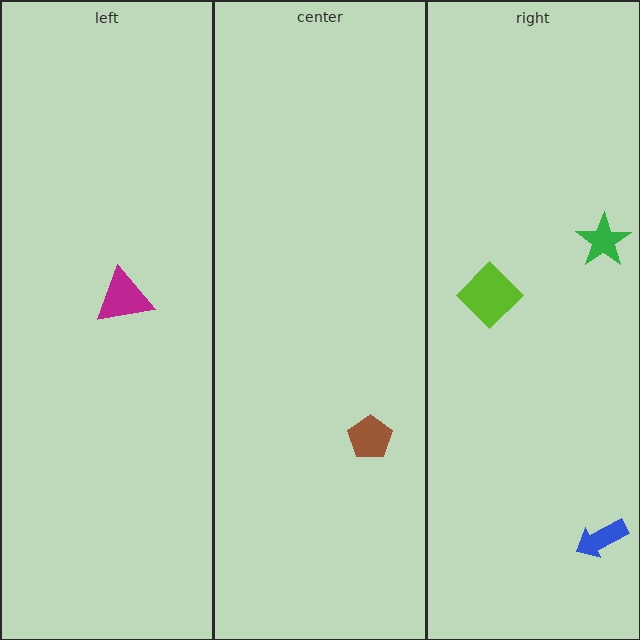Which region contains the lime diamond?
The right region.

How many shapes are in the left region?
1.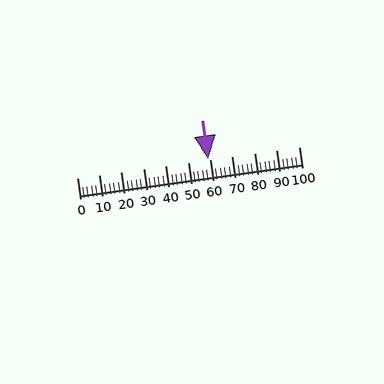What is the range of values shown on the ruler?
The ruler shows values from 0 to 100.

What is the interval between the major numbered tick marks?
The major tick marks are spaced 10 units apart.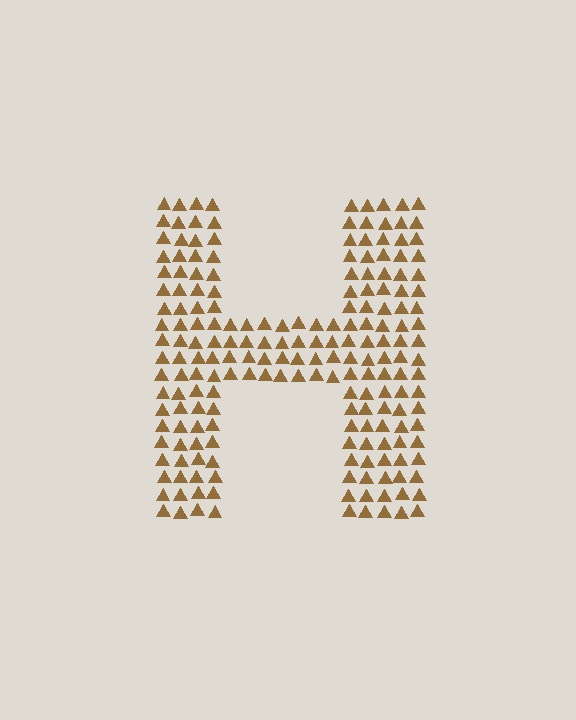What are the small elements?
The small elements are triangles.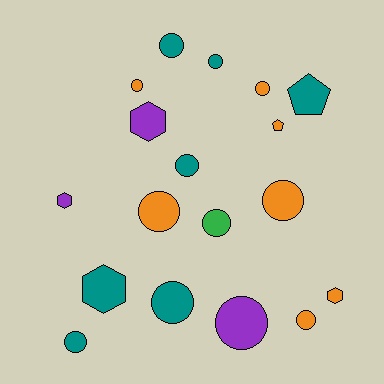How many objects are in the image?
There are 18 objects.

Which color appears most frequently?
Teal, with 7 objects.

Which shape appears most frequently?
Circle, with 12 objects.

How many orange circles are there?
There are 5 orange circles.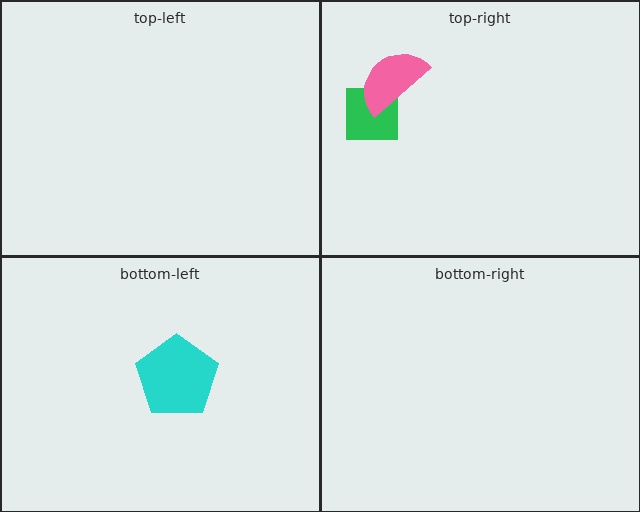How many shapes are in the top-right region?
2.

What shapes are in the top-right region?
The green square, the pink semicircle.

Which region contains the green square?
The top-right region.